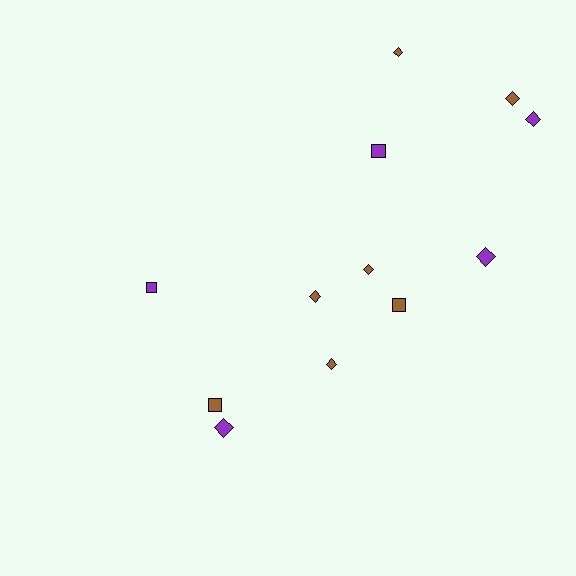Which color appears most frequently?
Brown, with 7 objects.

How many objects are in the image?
There are 12 objects.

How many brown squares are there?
There are 2 brown squares.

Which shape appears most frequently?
Diamond, with 8 objects.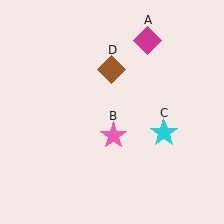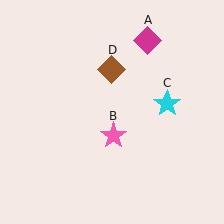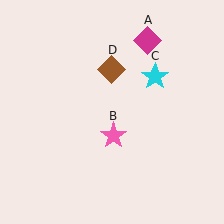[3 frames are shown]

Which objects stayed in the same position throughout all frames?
Magenta diamond (object A) and pink star (object B) and brown diamond (object D) remained stationary.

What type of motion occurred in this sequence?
The cyan star (object C) rotated counterclockwise around the center of the scene.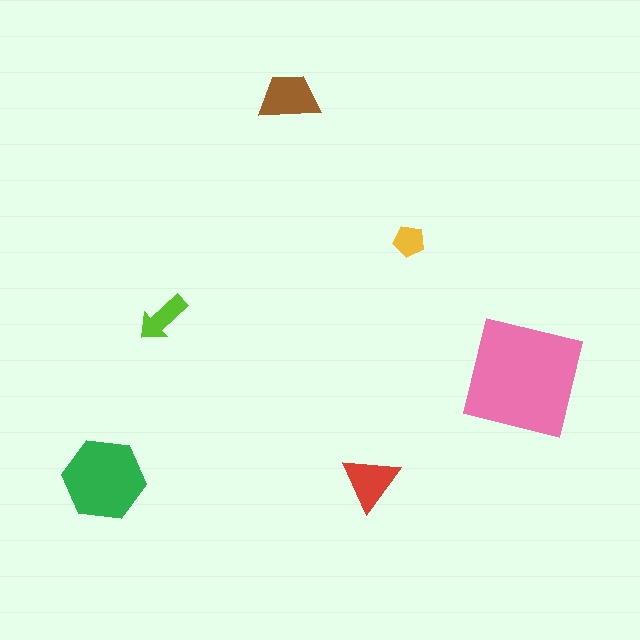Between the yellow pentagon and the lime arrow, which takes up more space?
The lime arrow.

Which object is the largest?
The pink square.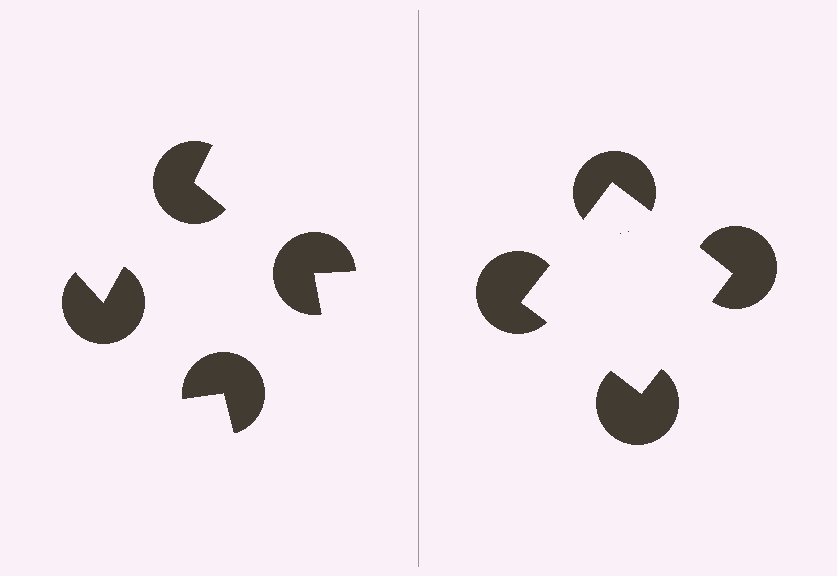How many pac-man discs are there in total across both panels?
8 — 4 on each side.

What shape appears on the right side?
An illusory square.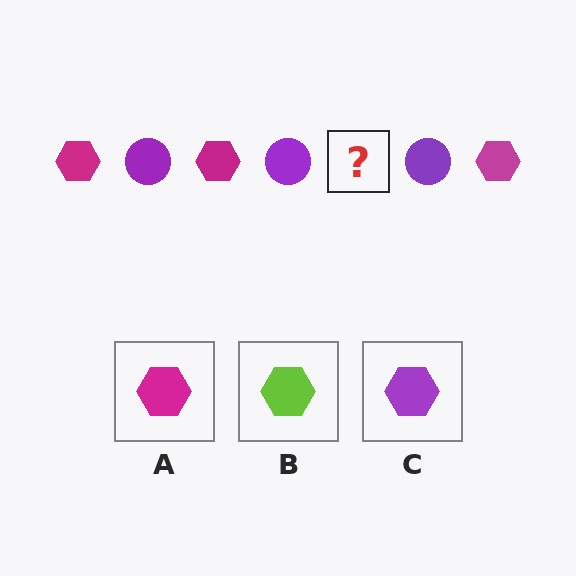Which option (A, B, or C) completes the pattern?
A.